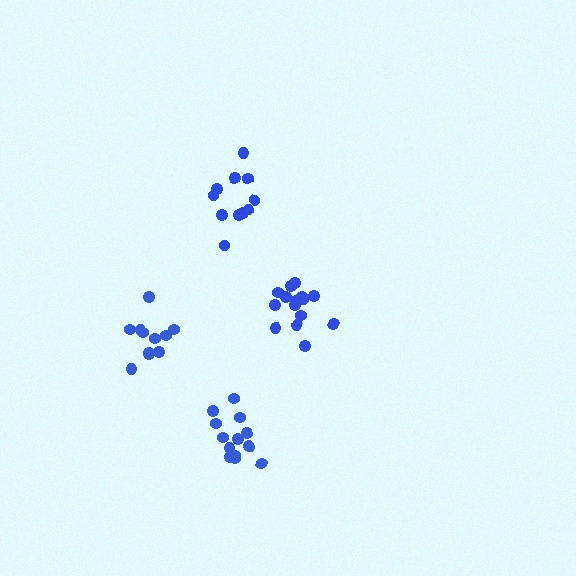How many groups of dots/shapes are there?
There are 4 groups.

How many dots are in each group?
Group 1: 13 dots, Group 2: 15 dots, Group 3: 11 dots, Group 4: 11 dots (50 total).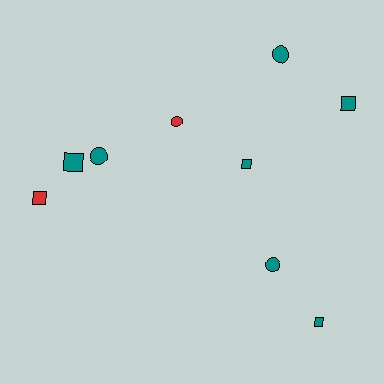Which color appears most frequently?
Teal, with 7 objects.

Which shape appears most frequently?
Square, with 5 objects.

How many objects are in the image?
There are 9 objects.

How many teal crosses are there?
There are no teal crosses.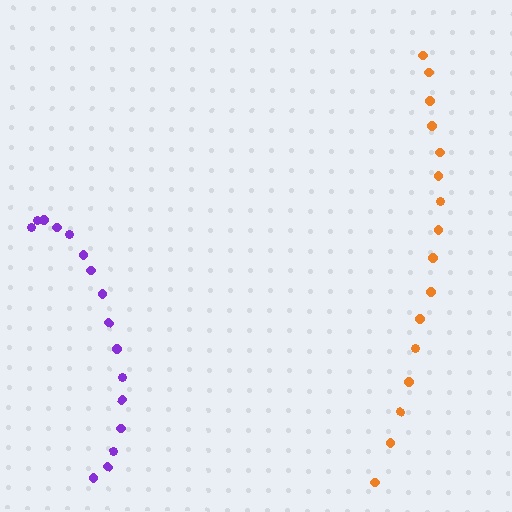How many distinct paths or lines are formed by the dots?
There are 2 distinct paths.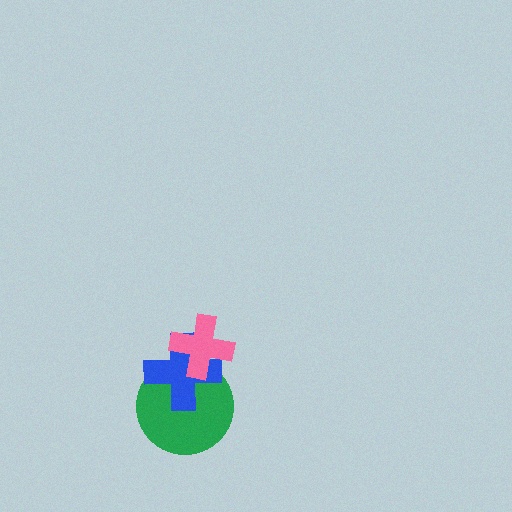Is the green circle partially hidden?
Yes, it is partially covered by another shape.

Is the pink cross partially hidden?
No, no other shape covers it.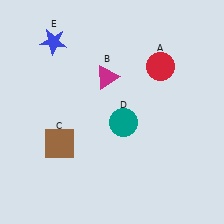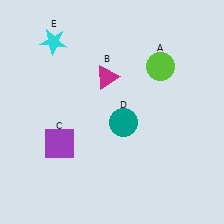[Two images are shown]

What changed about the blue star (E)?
In Image 1, E is blue. In Image 2, it changed to cyan.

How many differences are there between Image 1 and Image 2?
There are 3 differences between the two images.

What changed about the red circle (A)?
In Image 1, A is red. In Image 2, it changed to lime.